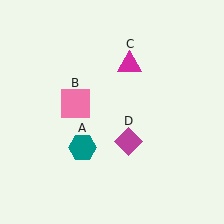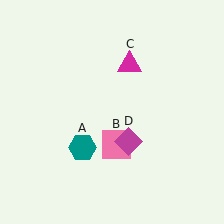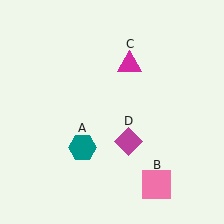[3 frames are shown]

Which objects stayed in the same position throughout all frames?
Teal hexagon (object A) and magenta triangle (object C) and magenta diamond (object D) remained stationary.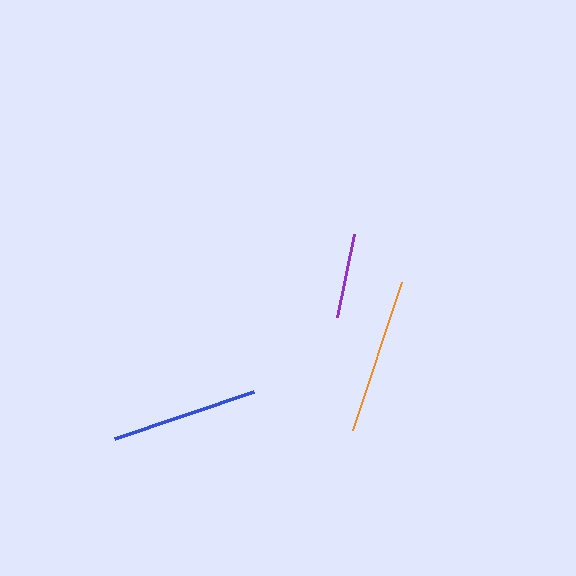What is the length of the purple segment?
The purple segment is approximately 86 pixels long.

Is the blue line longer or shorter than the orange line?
The orange line is longer than the blue line.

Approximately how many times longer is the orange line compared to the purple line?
The orange line is approximately 1.8 times the length of the purple line.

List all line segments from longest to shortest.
From longest to shortest: orange, blue, purple.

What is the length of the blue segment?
The blue segment is approximately 147 pixels long.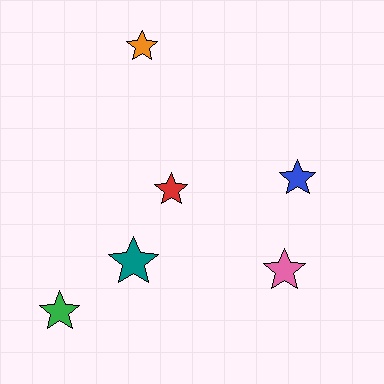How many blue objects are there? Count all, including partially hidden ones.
There is 1 blue object.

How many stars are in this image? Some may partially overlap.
There are 6 stars.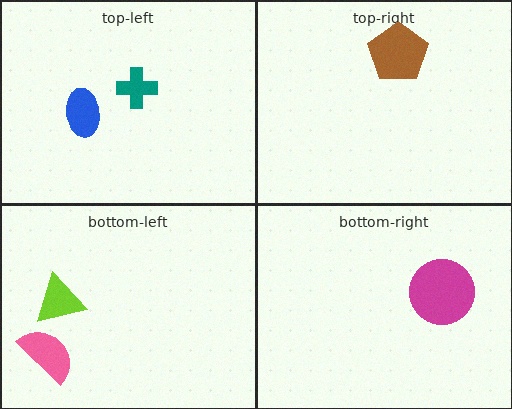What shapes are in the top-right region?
The brown pentagon.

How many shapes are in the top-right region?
1.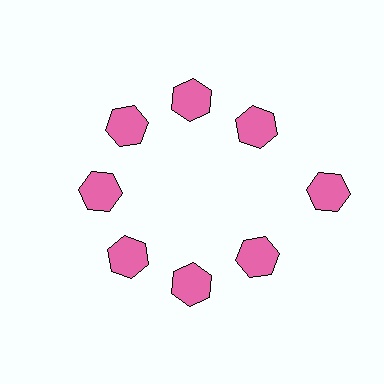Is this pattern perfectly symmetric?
No. The 8 pink hexagons are arranged in a ring, but one element near the 3 o'clock position is pushed outward from the center, breaking the 8-fold rotational symmetry.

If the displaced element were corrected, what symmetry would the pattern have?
It would have 8-fold rotational symmetry — the pattern would map onto itself every 45 degrees.